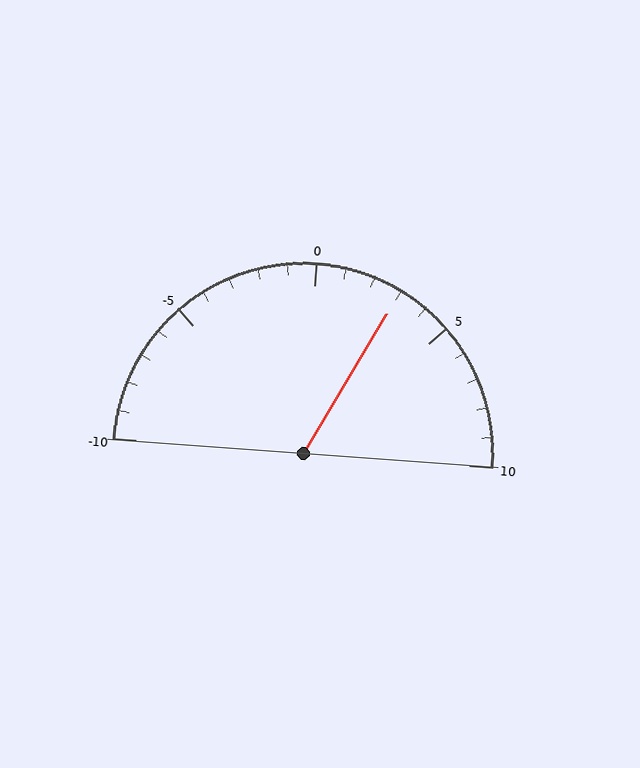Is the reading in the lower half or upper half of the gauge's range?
The reading is in the upper half of the range (-10 to 10).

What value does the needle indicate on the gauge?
The needle indicates approximately 3.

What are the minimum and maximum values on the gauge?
The gauge ranges from -10 to 10.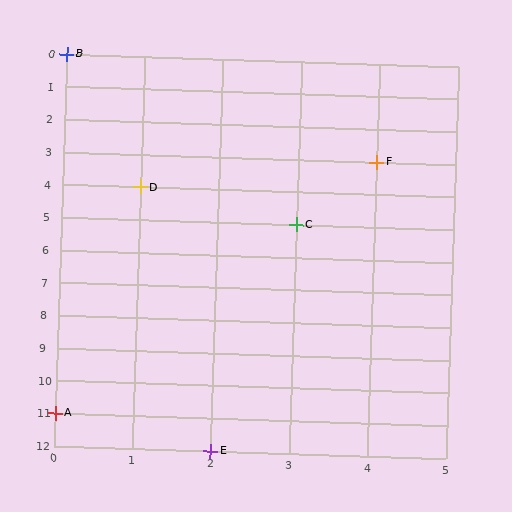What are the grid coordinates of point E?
Point E is at grid coordinates (2, 12).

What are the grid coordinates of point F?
Point F is at grid coordinates (4, 3).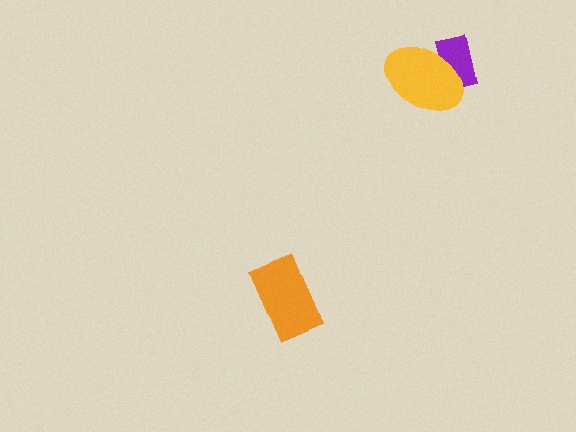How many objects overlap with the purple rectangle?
1 object overlaps with the purple rectangle.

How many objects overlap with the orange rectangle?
0 objects overlap with the orange rectangle.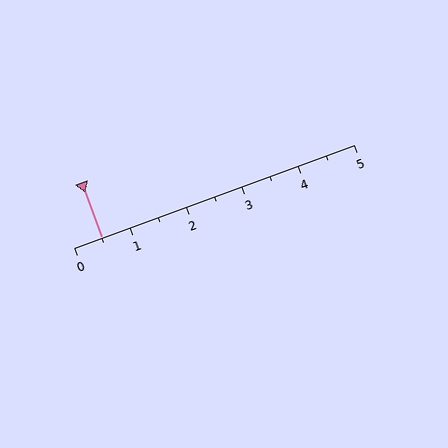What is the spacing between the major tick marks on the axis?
The major ticks are spaced 1 apart.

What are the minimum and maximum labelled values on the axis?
The axis runs from 0 to 5.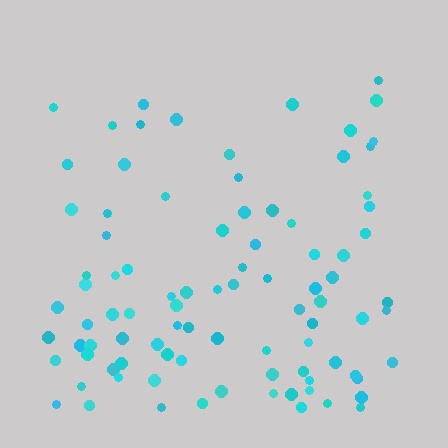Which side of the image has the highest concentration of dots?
The bottom.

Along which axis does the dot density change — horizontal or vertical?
Vertical.